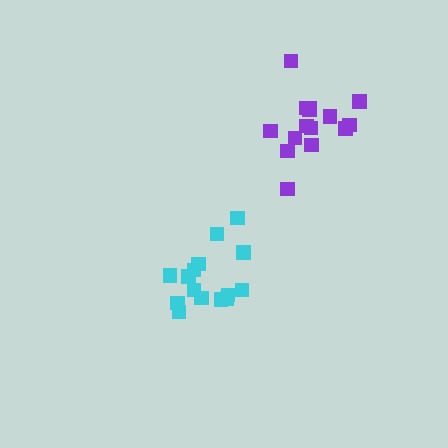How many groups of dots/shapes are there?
There are 2 groups.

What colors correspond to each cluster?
The clusters are colored: purple, cyan.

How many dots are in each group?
Group 1: 15 dots, Group 2: 15 dots (30 total).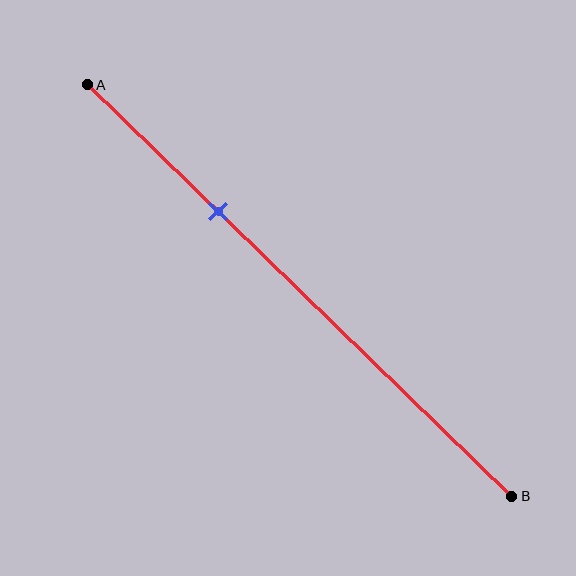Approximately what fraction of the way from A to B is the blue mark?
The blue mark is approximately 30% of the way from A to B.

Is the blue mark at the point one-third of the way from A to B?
Yes, the mark is approximately at the one-third point.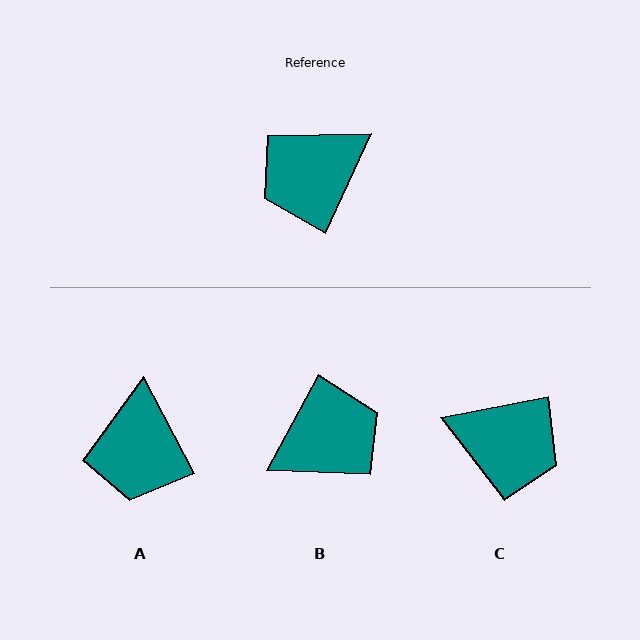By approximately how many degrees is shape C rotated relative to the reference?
Approximately 127 degrees counter-clockwise.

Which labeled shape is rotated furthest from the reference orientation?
B, about 177 degrees away.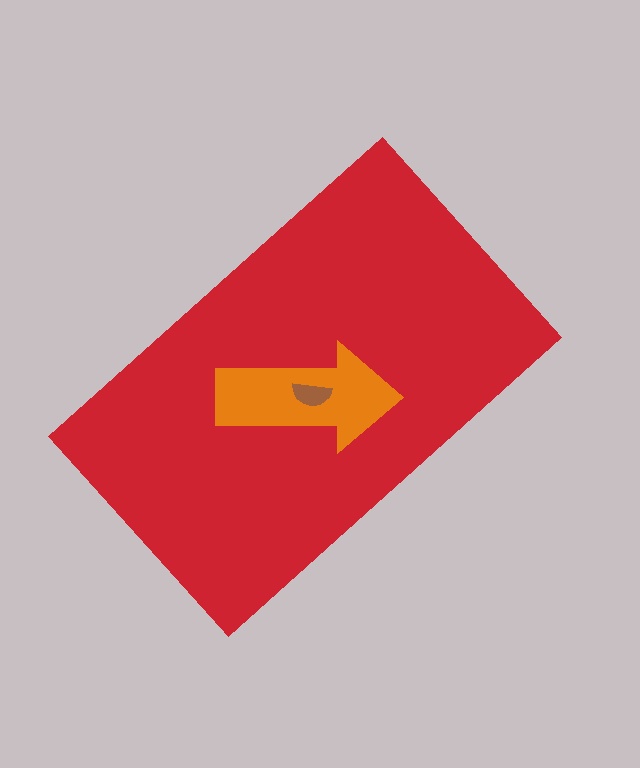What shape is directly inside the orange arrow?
The brown semicircle.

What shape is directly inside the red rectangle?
The orange arrow.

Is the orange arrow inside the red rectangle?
Yes.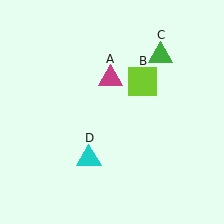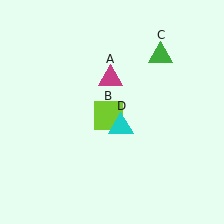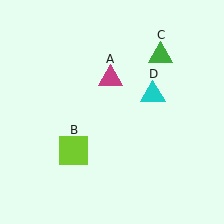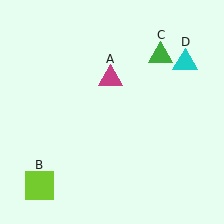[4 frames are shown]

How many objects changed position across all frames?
2 objects changed position: lime square (object B), cyan triangle (object D).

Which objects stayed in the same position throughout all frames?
Magenta triangle (object A) and green triangle (object C) remained stationary.